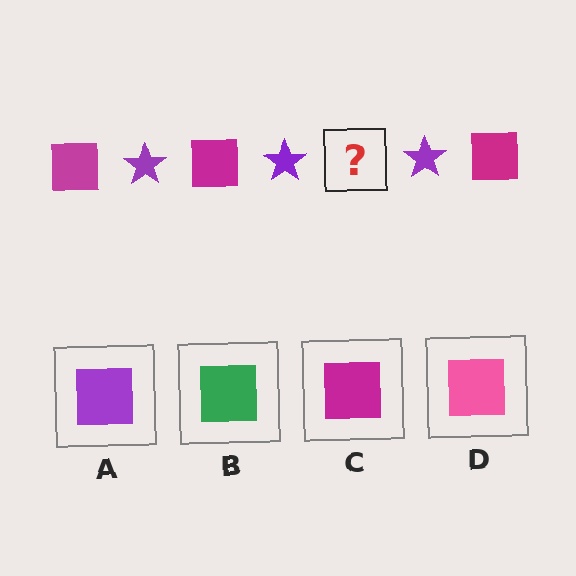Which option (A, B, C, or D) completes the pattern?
C.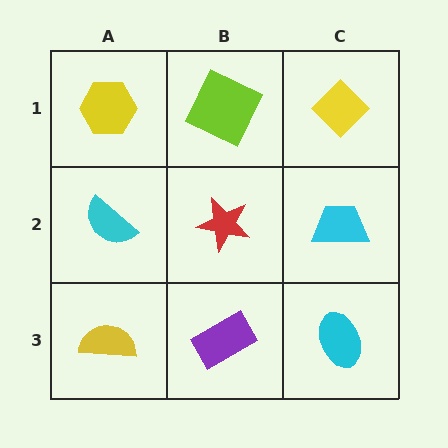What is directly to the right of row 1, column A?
A lime square.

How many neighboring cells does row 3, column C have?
2.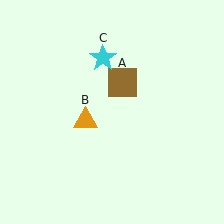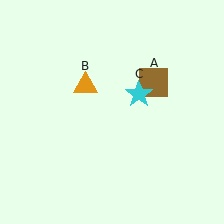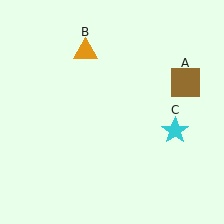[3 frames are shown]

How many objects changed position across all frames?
3 objects changed position: brown square (object A), orange triangle (object B), cyan star (object C).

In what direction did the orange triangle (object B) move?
The orange triangle (object B) moved up.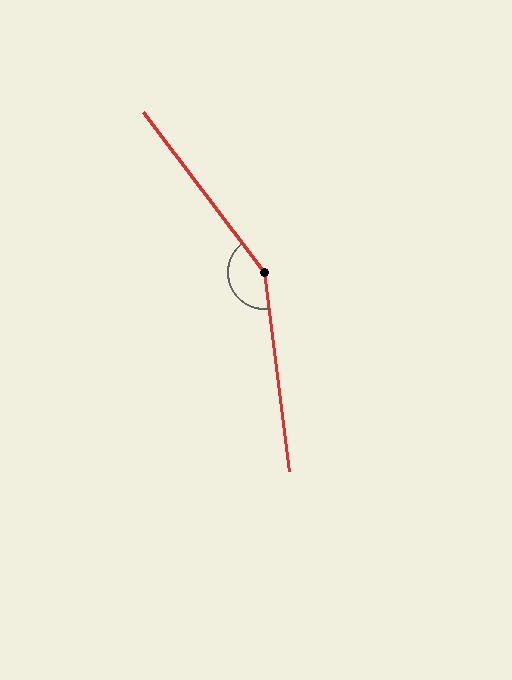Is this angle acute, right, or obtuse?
It is obtuse.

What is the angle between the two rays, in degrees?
Approximately 150 degrees.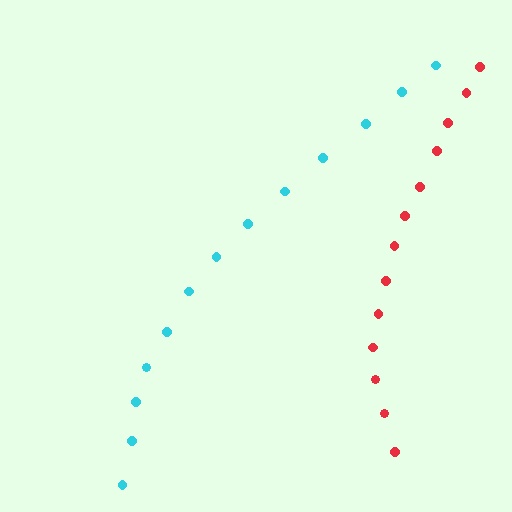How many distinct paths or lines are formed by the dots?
There are 2 distinct paths.